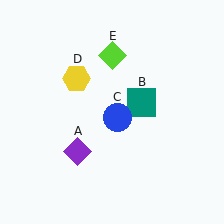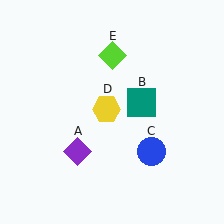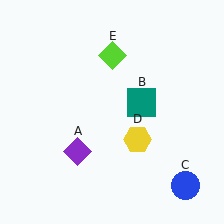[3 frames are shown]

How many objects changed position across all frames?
2 objects changed position: blue circle (object C), yellow hexagon (object D).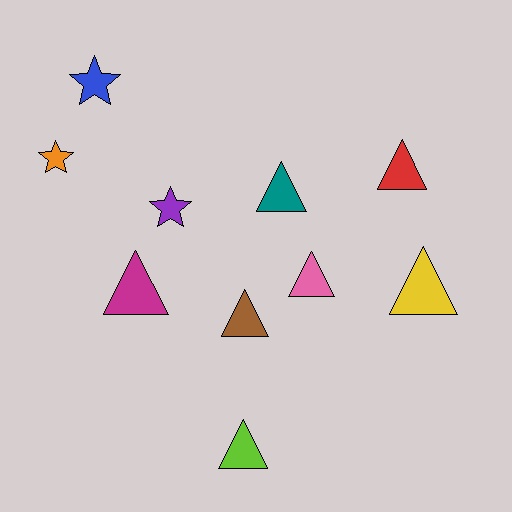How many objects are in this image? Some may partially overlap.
There are 10 objects.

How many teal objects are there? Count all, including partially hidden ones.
There is 1 teal object.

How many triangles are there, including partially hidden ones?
There are 7 triangles.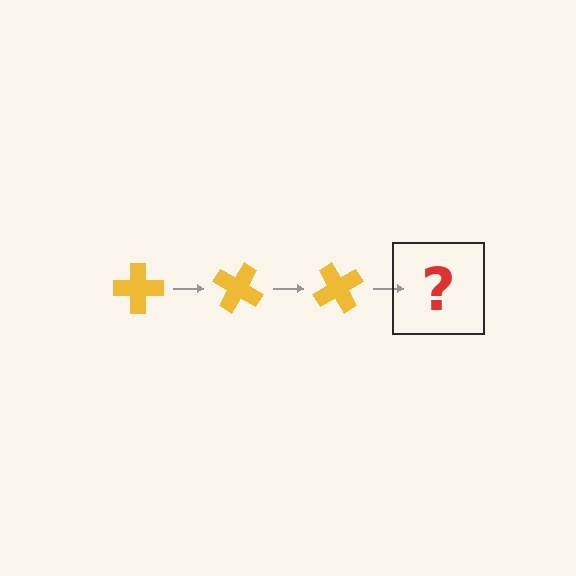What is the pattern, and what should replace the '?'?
The pattern is that the cross rotates 30 degrees each step. The '?' should be a yellow cross rotated 90 degrees.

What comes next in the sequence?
The next element should be a yellow cross rotated 90 degrees.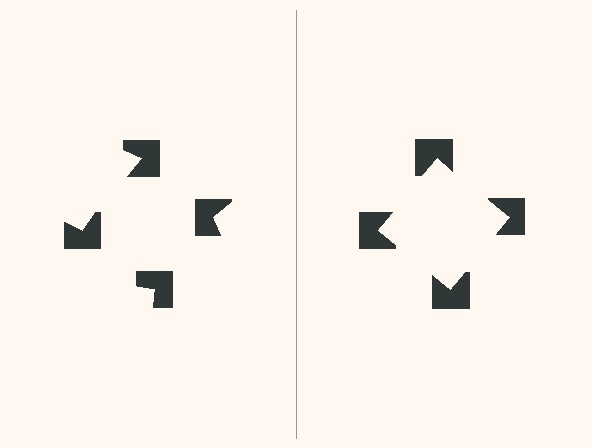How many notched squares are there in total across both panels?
8 — 4 on each side.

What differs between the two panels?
The notched squares are positioned identically on both sides; only the wedge orientations differ. On the right they align to a square; on the left they are misaligned.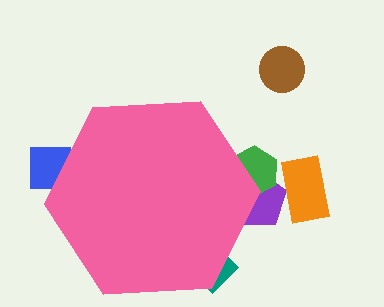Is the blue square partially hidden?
Yes, the blue square is partially hidden behind the pink hexagon.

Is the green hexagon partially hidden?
Yes, the green hexagon is partially hidden behind the pink hexagon.